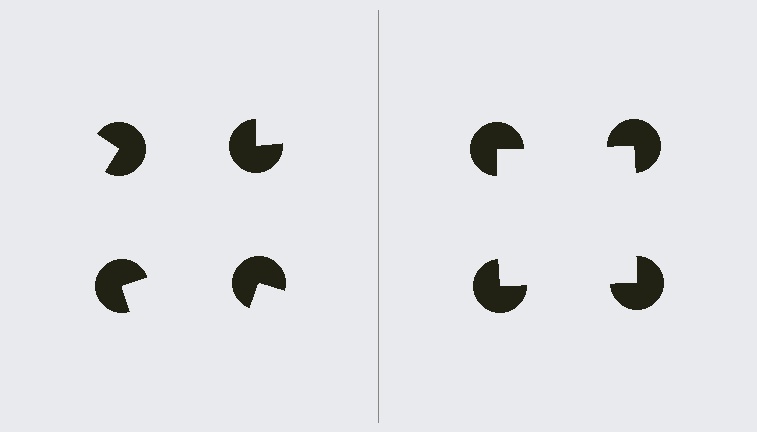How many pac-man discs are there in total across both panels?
8 — 4 on each side.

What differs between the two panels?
The pac-man discs are positioned identically on both sides; only the wedge orientations differ. On the right they align to a square; on the left they are misaligned.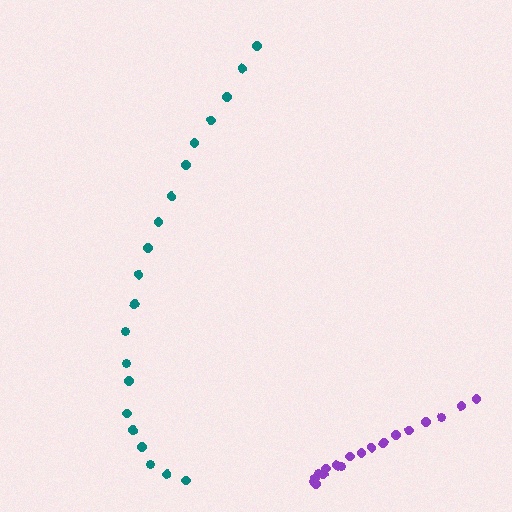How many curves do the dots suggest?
There are 2 distinct paths.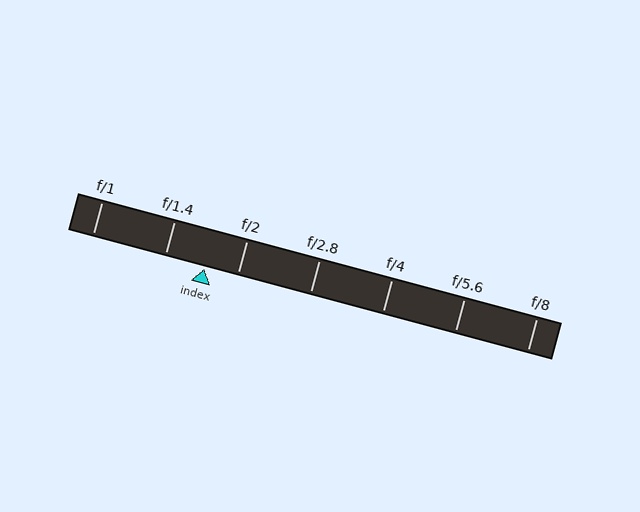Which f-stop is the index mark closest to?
The index mark is closest to f/2.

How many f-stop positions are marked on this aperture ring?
There are 7 f-stop positions marked.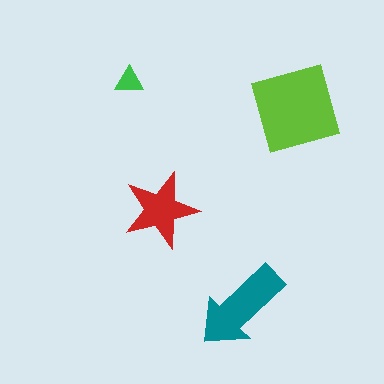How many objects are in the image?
There are 4 objects in the image.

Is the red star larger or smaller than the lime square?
Smaller.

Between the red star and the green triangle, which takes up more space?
The red star.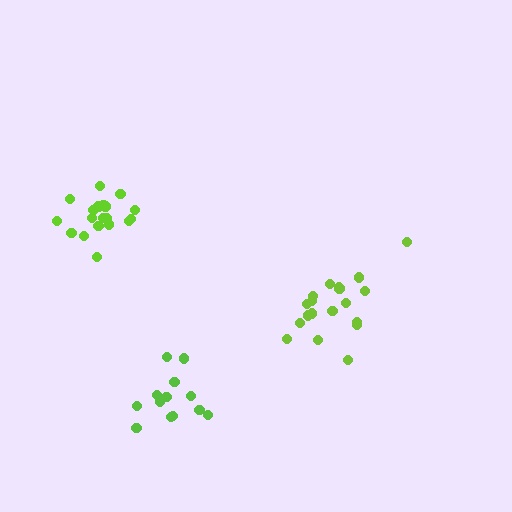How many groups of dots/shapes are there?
There are 3 groups.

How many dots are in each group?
Group 1: 19 dots, Group 2: 13 dots, Group 3: 19 dots (51 total).